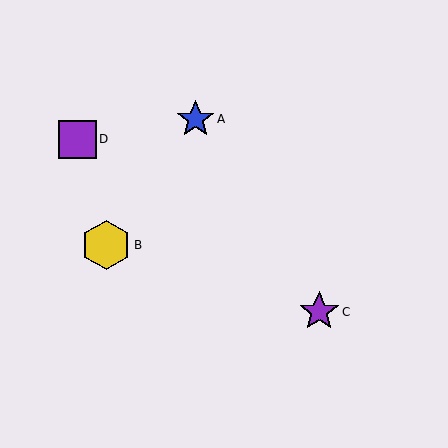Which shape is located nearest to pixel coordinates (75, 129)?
The purple square (labeled D) at (78, 139) is nearest to that location.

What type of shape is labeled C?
Shape C is a purple star.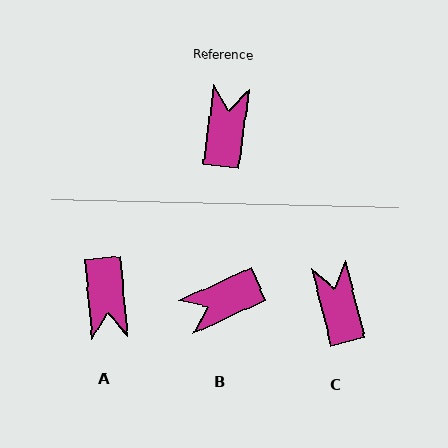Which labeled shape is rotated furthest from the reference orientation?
A, about 167 degrees away.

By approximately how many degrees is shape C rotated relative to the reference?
Approximately 21 degrees counter-clockwise.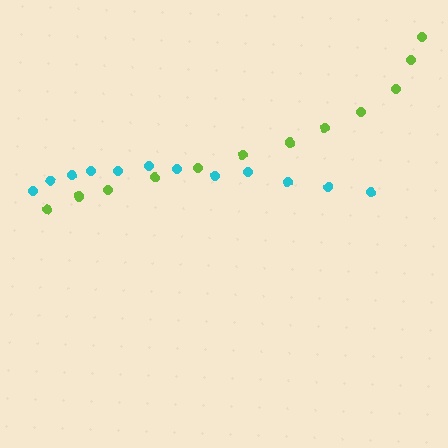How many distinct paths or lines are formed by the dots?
There are 2 distinct paths.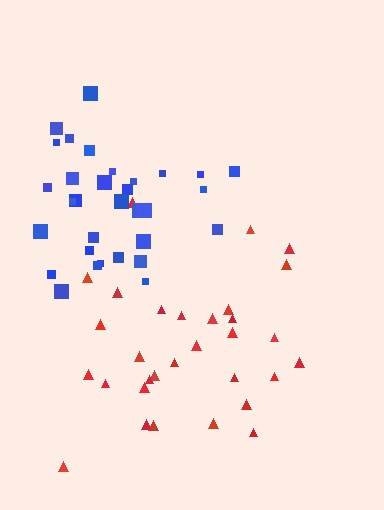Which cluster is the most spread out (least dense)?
Red.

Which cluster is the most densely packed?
Blue.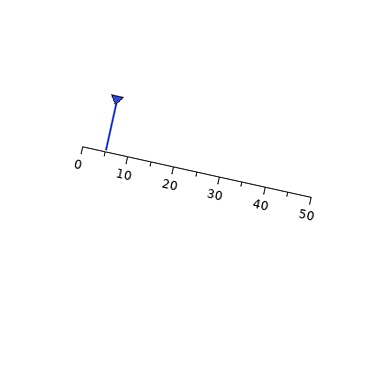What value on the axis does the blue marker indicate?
The marker indicates approximately 5.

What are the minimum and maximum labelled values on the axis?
The axis runs from 0 to 50.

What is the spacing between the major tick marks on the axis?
The major ticks are spaced 10 apart.